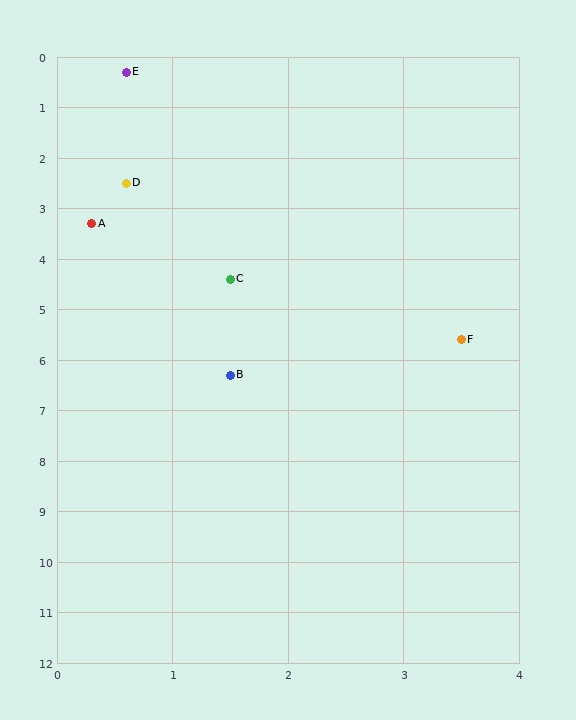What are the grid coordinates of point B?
Point B is at approximately (1.5, 6.3).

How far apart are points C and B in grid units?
Points C and B are about 1.9 grid units apart.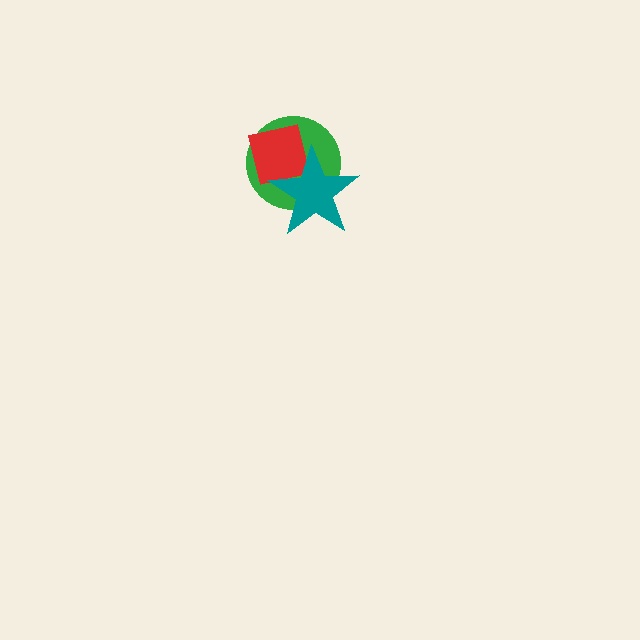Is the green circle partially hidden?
Yes, it is partially covered by another shape.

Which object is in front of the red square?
The teal star is in front of the red square.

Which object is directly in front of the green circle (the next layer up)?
The red square is directly in front of the green circle.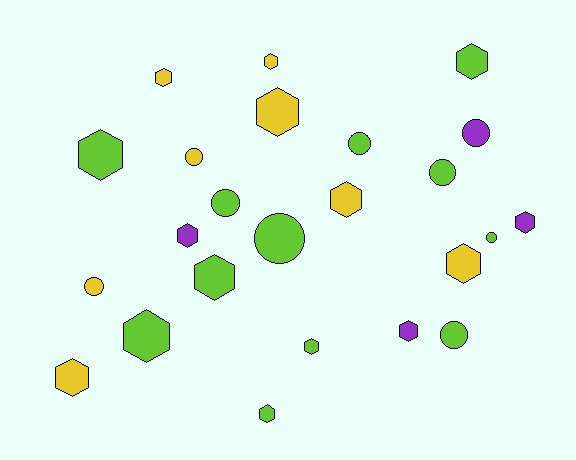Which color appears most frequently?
Lime, with 12 objects.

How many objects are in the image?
There are 24 objects.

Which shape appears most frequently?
Hexagon, with 15 objects.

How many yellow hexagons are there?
There are 6 yellow hexagons.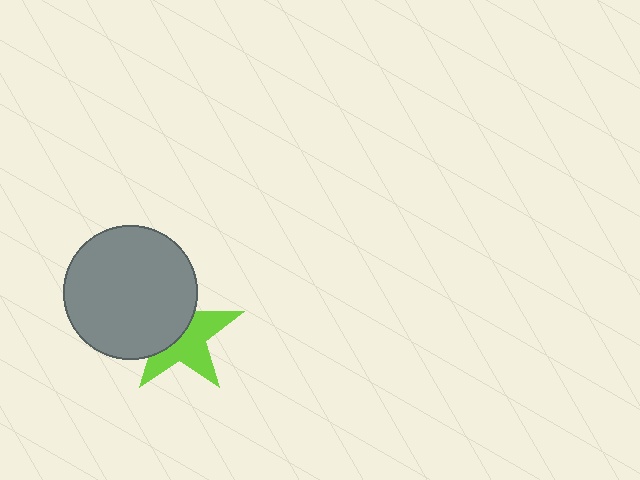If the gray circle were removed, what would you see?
You would see the complete lime star.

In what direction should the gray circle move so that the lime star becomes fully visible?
The gray circle should move toward the upper-left. That is the shortest direction to clear the overlap and leave the lime star fully visible.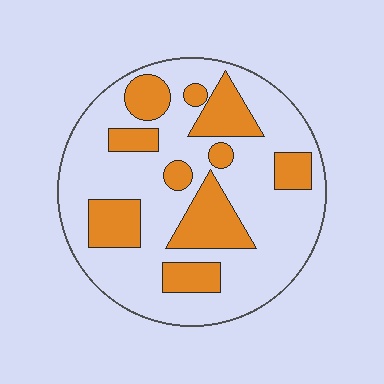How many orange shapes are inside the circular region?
10.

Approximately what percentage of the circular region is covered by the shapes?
Approximately 30%.